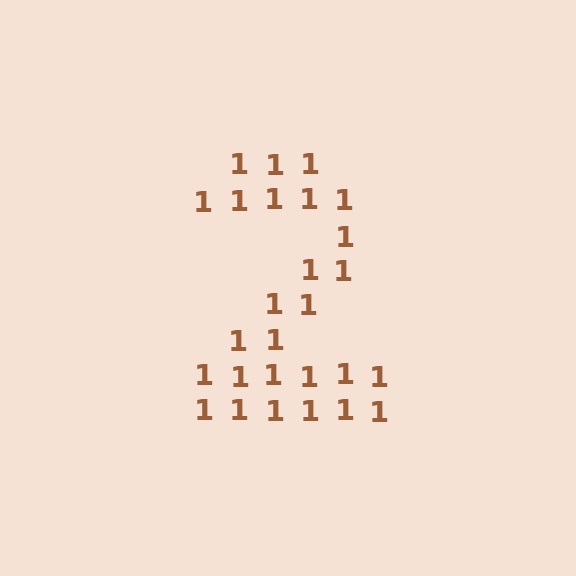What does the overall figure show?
The overall figure shows the digit 2.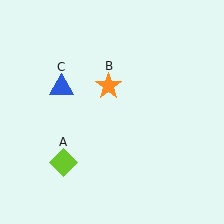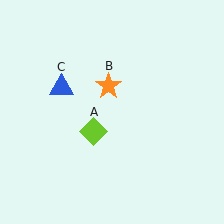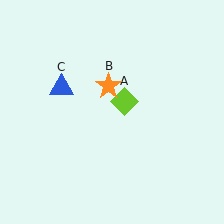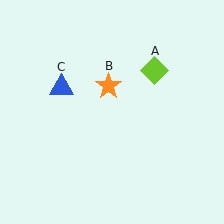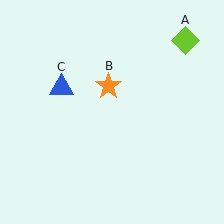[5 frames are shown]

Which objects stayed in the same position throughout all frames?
Orange star (object B) and blue triangle (object C) remained stationary.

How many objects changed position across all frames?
1 object changed position: lime diamond (object A).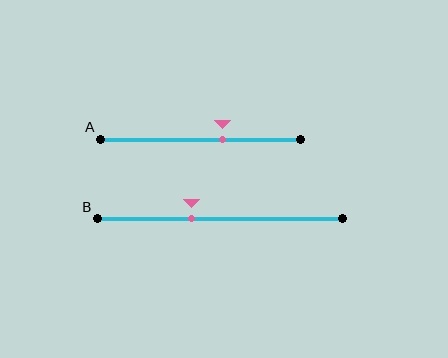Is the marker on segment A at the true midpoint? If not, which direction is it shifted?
No, the marker on segment A is shifted to the right by about 11% of the segment length.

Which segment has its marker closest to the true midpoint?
Segment A has its marker closest to the true midpoint.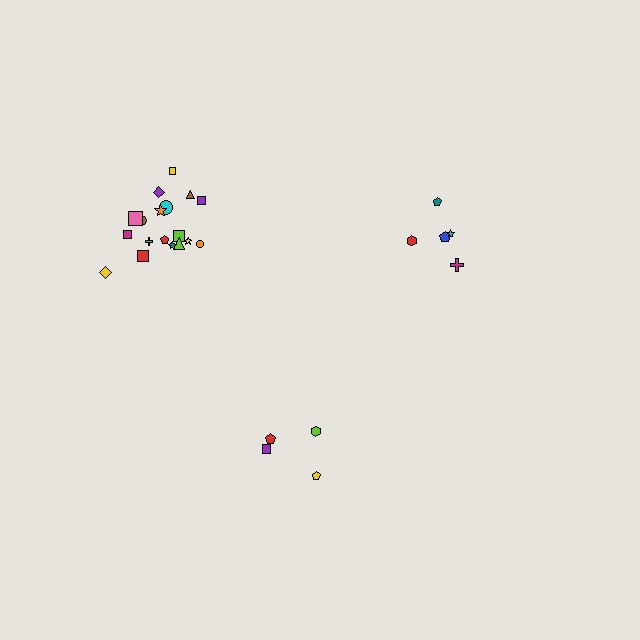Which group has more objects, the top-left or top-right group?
The top-left group.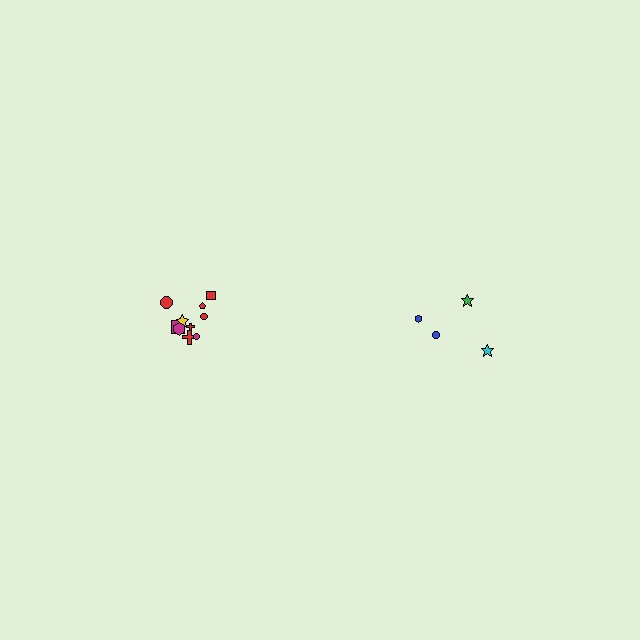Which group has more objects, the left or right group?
The left group.